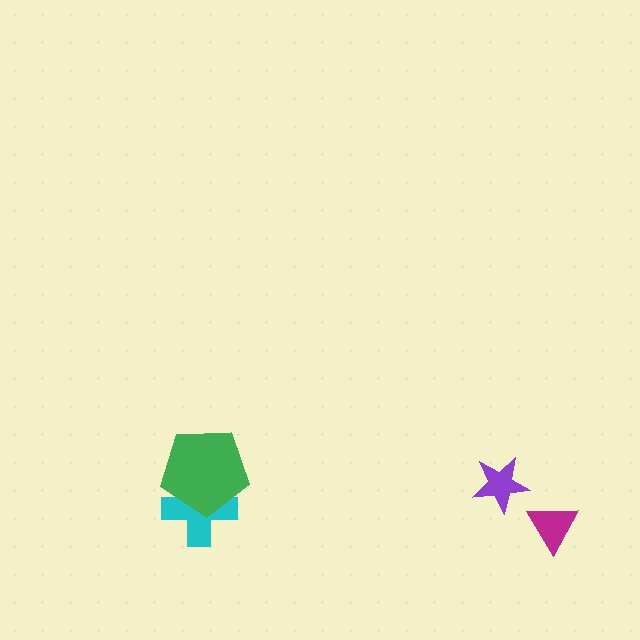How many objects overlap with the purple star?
0 objects overlap with the purple star.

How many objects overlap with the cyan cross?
1 object overlaps with the cyan cross.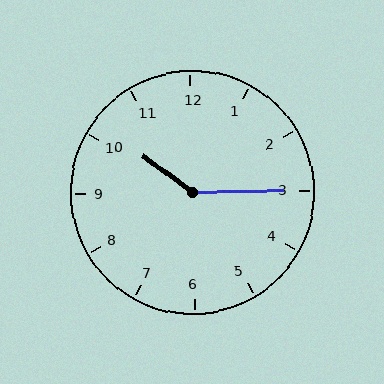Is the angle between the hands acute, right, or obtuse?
It is obtuse.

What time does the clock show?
10:15.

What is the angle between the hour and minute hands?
Approximately 142 degrees.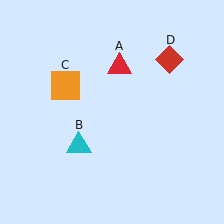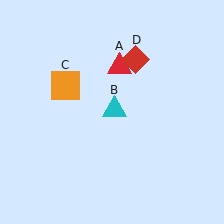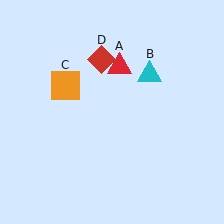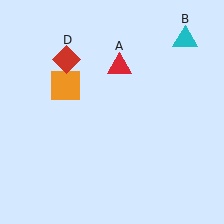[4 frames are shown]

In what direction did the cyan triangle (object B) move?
The cyan triangle (object B) moved up and to the right.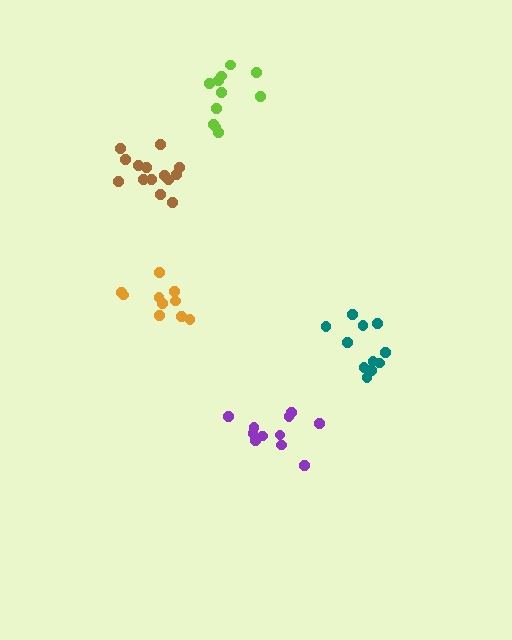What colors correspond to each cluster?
The clusters are colored: brown, orange, teal, lime, purple.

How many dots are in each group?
Group 1: 14 dots, Group 2: 10 dots, Group 3: 11 dots, Group 4: 11 dots, Group 5: 11 dots (57 total).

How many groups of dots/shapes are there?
There are 5 groups.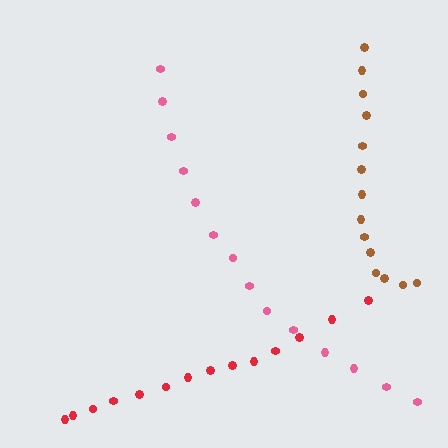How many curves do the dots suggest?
There are 3 distinct paths.